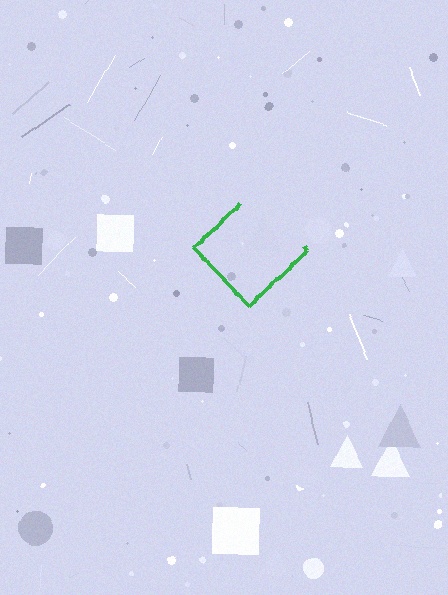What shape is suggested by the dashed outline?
The dashed outline suggests a diamond.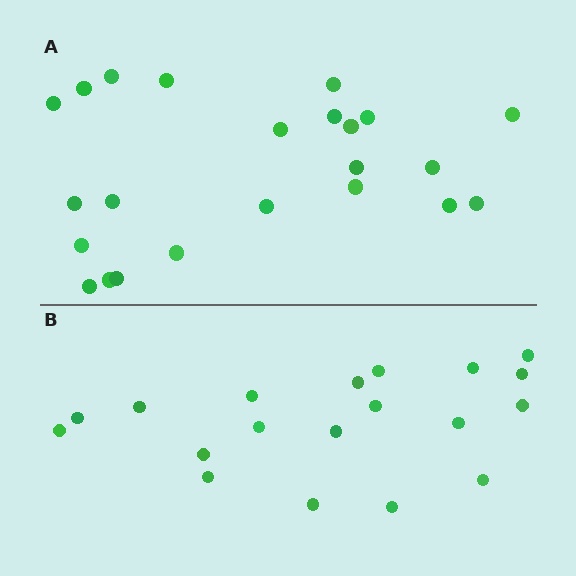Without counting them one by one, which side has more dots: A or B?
Region A (the top region) has more dots.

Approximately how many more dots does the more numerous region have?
Region A has about 4 more dots than region B.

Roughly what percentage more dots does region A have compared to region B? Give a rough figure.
About 20% more.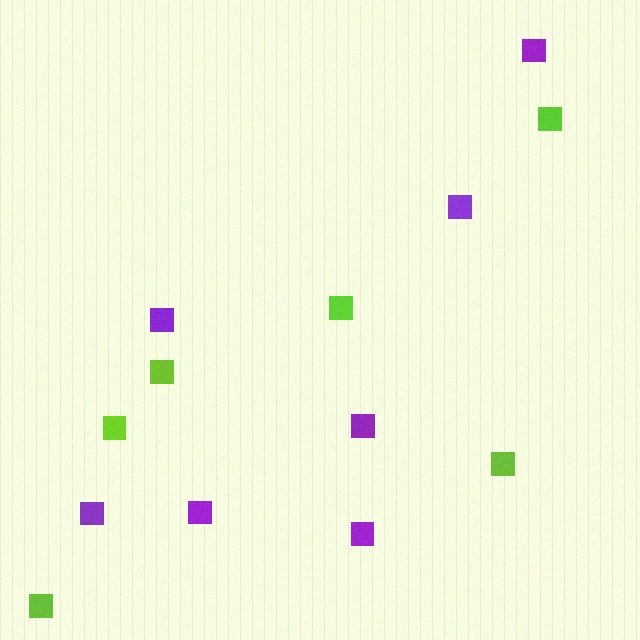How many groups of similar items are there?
There are 2 groups: one group of lime squares (6) and one group of purple squares (7).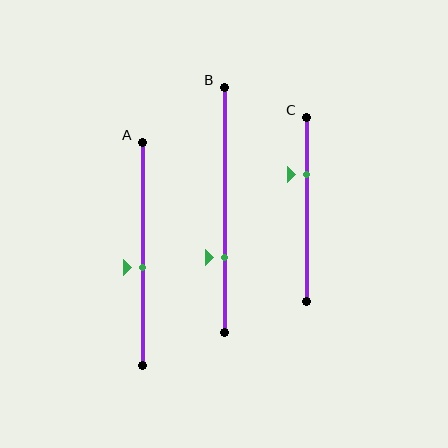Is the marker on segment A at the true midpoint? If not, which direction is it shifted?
No, the marker on segment A is shifted downward by about 6% of the segment length.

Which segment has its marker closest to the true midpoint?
Segment A has its marker closest to the true midpoint.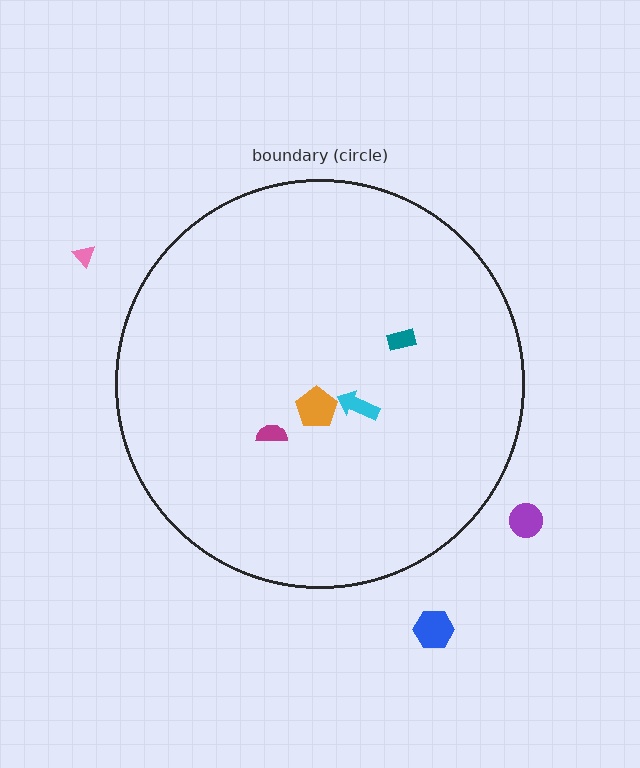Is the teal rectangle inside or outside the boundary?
Inside.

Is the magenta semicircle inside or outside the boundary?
Inside.